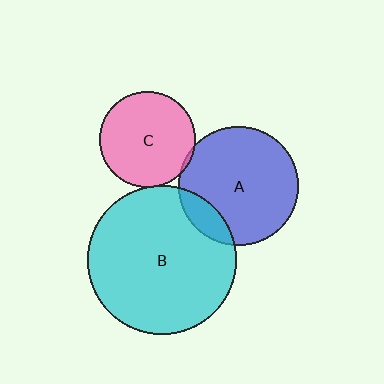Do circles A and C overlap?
Yes.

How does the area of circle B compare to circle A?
Approximately 1.6 times.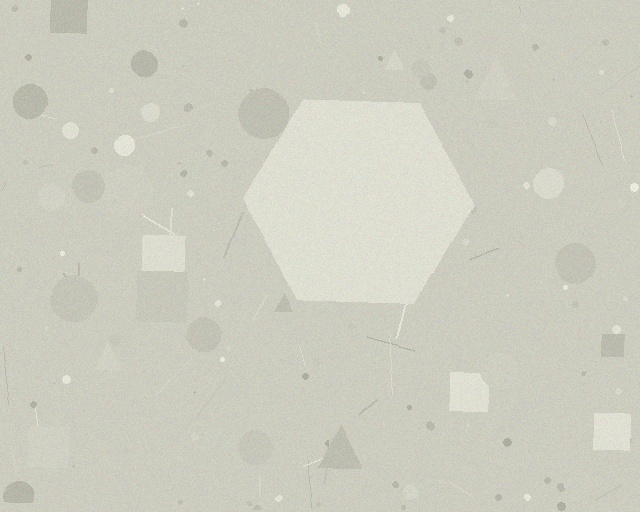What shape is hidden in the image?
A hexagon is hidden in the image.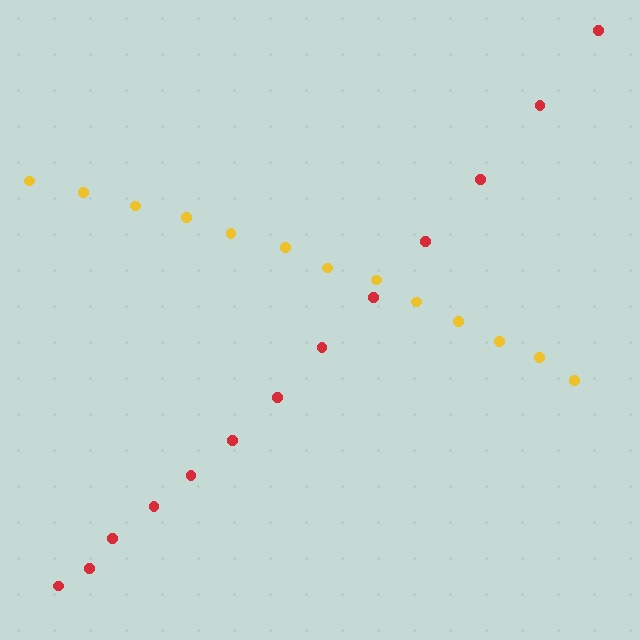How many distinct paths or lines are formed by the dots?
There are 2 distinct paths.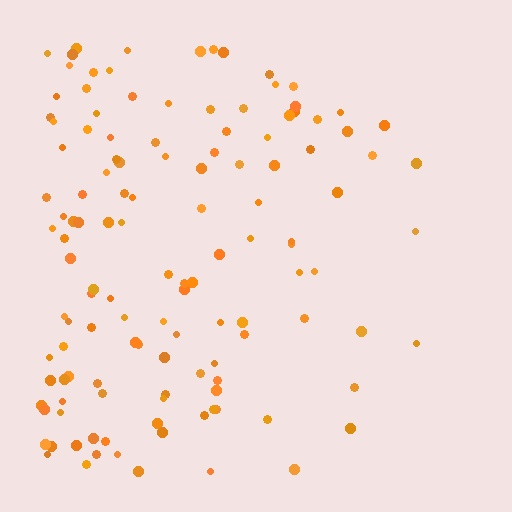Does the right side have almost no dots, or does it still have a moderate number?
Still a moderate number, just noticeably fewer than the left.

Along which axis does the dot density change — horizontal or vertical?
Horizontal.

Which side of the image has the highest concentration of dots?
The left.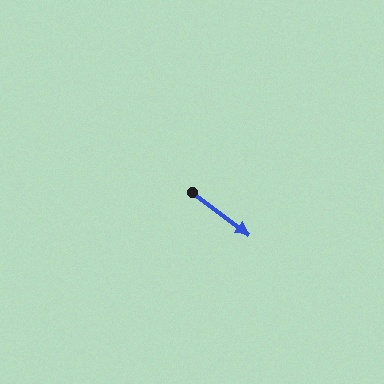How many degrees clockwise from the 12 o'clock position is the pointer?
Approximately 127 degrees.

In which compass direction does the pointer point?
Southeast.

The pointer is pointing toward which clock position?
Roughly 4 o'clock.